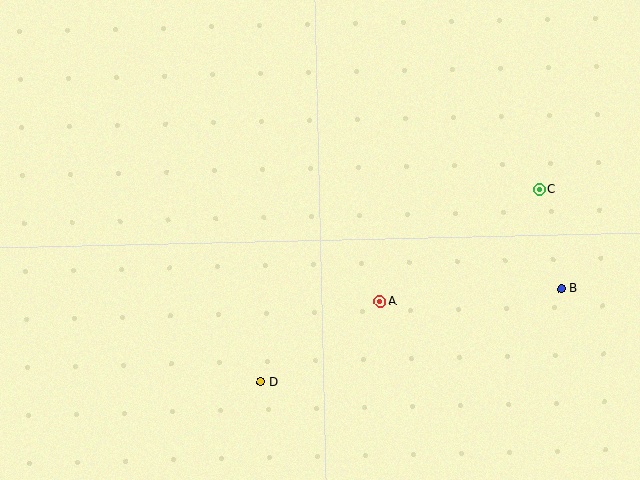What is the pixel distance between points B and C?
The distance between B and C is 102 pixels.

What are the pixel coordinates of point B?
Point B is at (561, 289).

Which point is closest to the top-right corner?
Point C is closest to the top-right corner.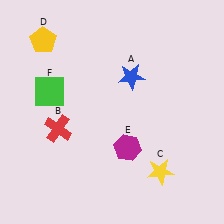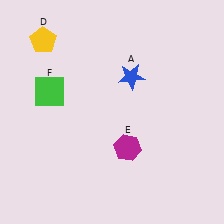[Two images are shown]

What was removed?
The red cross (B), the yellow star (C) were removed in Image 2.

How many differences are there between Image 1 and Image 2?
There are 2 differences between the two images.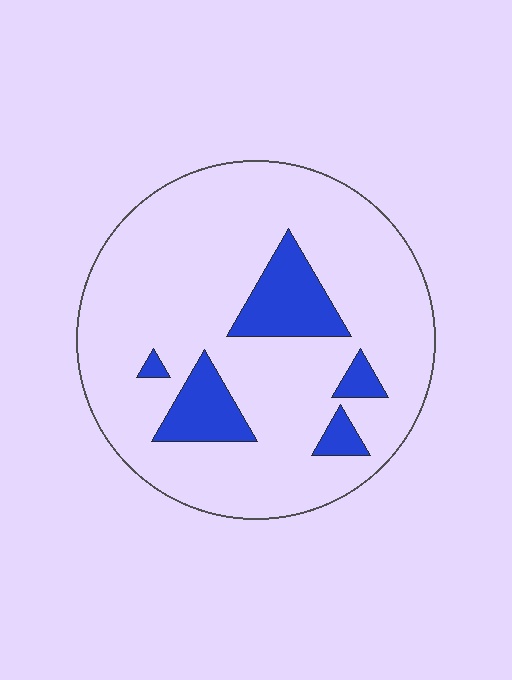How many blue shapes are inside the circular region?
5.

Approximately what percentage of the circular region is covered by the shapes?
Approximately 15%.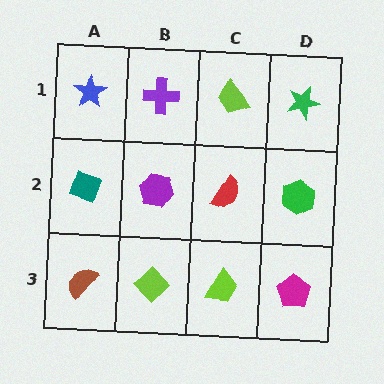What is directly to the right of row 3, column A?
A lime diamond.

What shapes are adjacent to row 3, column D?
A green hexagon (row 2, column D), a lime trapezoid (row 3, column C).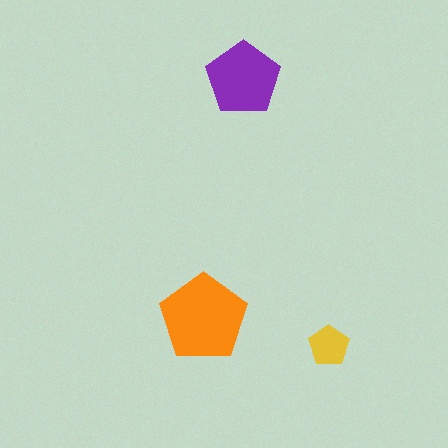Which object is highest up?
The purple pentagon is topmost.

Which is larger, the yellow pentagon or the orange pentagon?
The orange one.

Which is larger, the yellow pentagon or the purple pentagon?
The purple one.